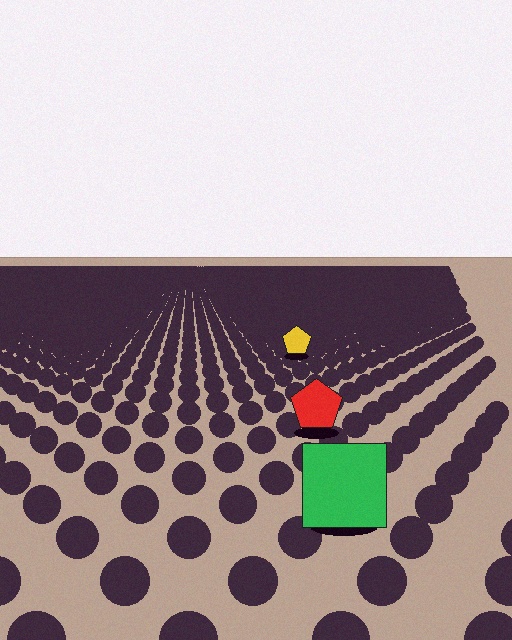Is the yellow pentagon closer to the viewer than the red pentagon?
No. The red pentagon is closer — you can tell from the texture gradient: the ground texture is coarser near it.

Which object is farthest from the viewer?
The yellow pentagon is farthest from the viewer. It appears smaller and the ground texture around it is denser.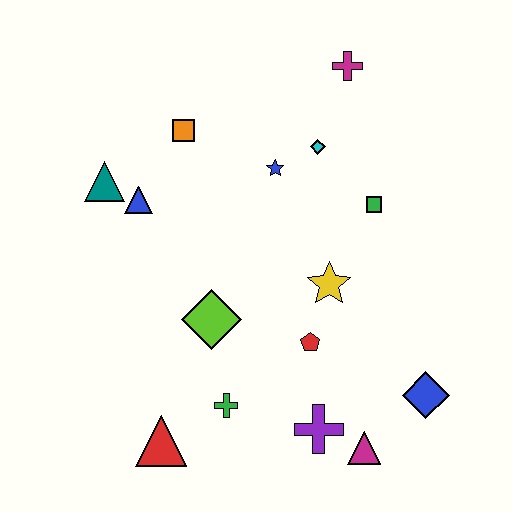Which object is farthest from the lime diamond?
The magenta cross is farthest from the lime diamond.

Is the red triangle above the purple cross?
No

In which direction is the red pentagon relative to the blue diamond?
The red pentagon is to the left of the blue diamond.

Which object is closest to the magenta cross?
The cyan diamond is closest to the magenta cross.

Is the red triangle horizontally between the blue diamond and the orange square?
No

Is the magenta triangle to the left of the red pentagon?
No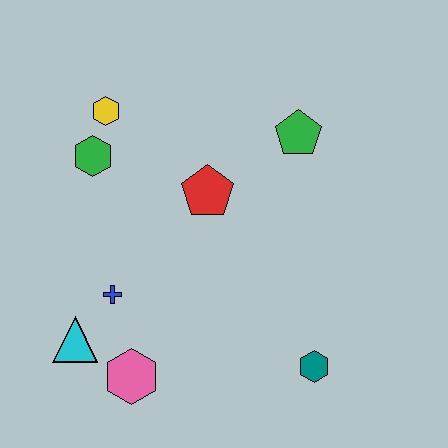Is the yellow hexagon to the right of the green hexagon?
Yes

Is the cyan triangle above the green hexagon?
No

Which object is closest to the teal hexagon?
The pink hexagon is closest to the teal hexagon.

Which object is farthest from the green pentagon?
The cyan triangle is farthest from the green pentagon.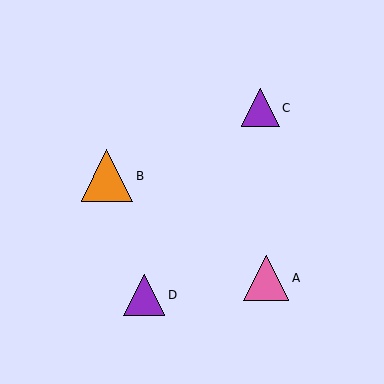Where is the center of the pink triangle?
The center of the pink triangle is at (266, 278).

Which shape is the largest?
The orange triangle (labeled B) is the largest.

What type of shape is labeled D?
Shape D is a purple triangle.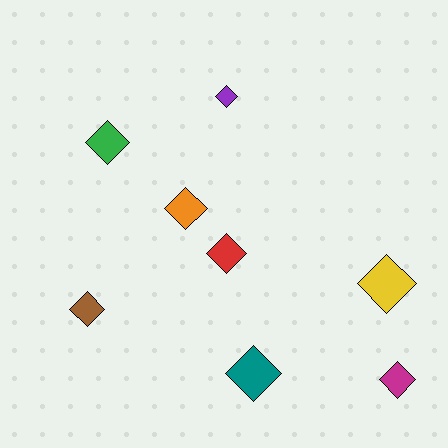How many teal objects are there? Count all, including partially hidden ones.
There is 1 teal object.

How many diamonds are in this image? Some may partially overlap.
There are 8 diamonds.